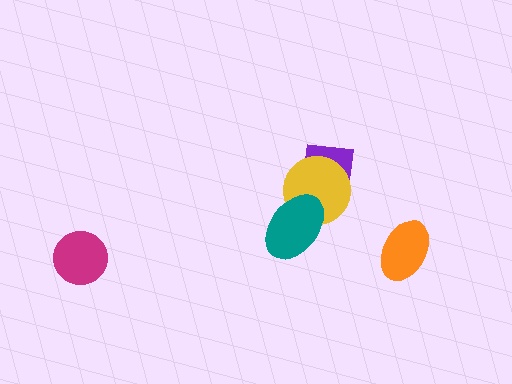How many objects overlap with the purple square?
1 object overlaps with the purple square.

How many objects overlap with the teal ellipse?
1 object overlaps with the teal ellipse.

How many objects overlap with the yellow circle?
2 objects overlap with the yellow circle.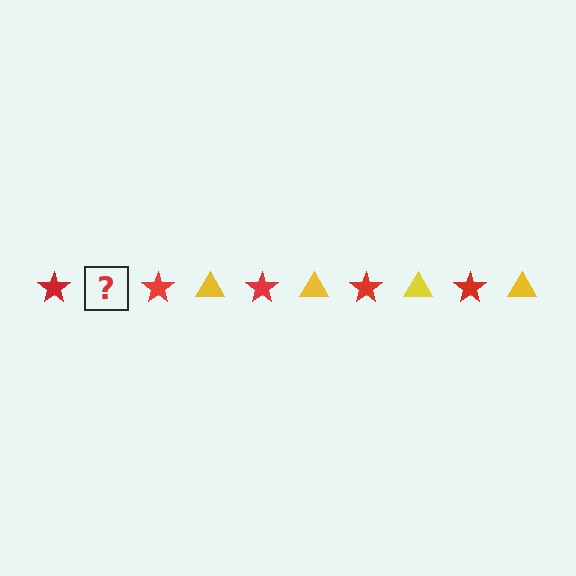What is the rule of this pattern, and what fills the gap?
The rule is that the pattern alternates between red star and yellow triangle. The gap should be filled with a yellow triangle.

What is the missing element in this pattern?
The missing element is a yellow triangle.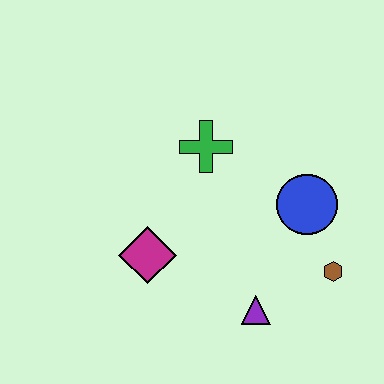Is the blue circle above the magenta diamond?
Yes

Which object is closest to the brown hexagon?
The blue circle is closest to the brown hexagon.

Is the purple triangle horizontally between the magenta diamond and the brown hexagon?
Yes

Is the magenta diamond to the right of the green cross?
No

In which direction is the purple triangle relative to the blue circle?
The purple triangle is below the blue circle.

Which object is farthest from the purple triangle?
The green cross is farthest from the purple triangle.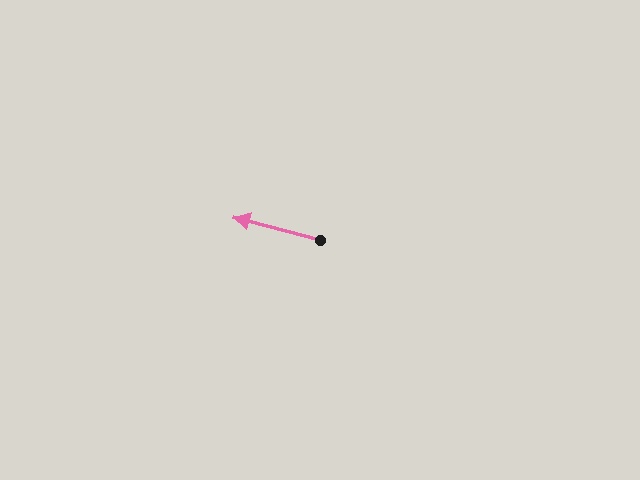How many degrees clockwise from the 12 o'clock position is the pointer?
Approximately 285 degrees.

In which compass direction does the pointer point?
West.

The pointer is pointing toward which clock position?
Roughly 9 o'clock.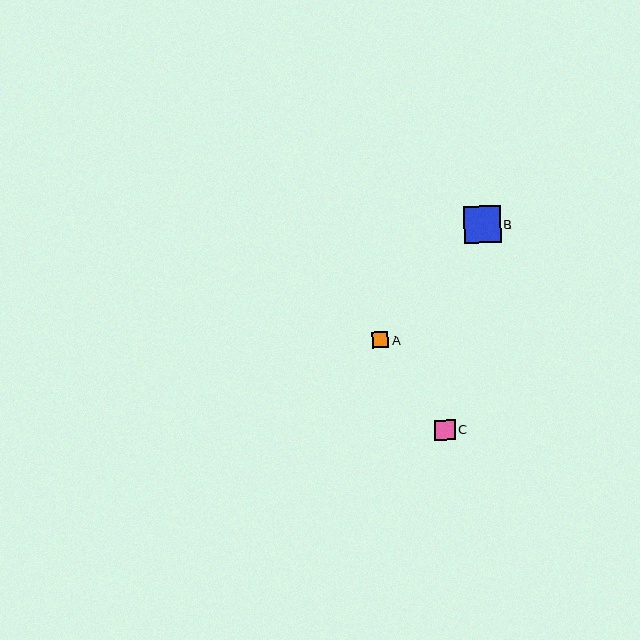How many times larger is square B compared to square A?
Square B is approximately 2.3 times the size of square A.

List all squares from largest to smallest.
From largest to smallest: B, C, A.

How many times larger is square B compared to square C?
Square B is approximately 1.8 times the size of square C.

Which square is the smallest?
Square A is the smallest with a size of approximately 16 pixels.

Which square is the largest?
Square B is the largest with a size of approximately 37 pixels.